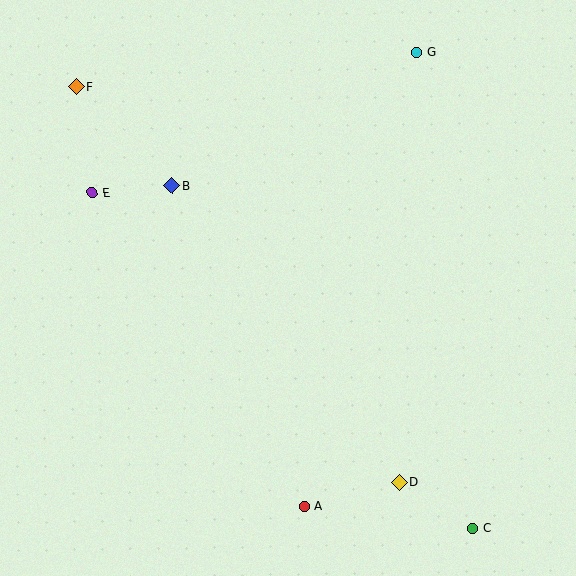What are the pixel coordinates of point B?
Point B is at (172, 186).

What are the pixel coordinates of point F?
Point F is at (76, 87).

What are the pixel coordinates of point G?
Point G is at (417, 52).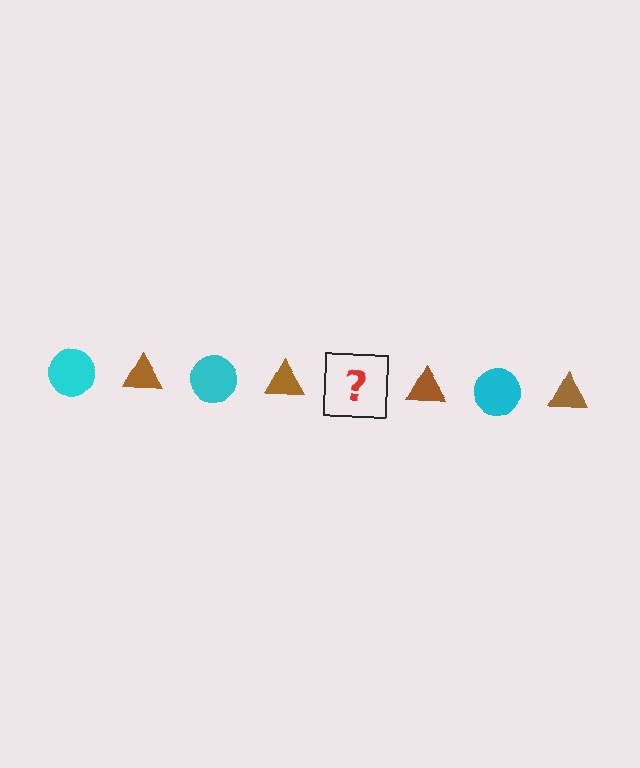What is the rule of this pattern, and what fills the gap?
The rule is that the pattern alternates between cyan circle and brown triangle. The gap should be filled with a cyan circle.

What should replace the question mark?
The question mark should be replaced with a cyan circle.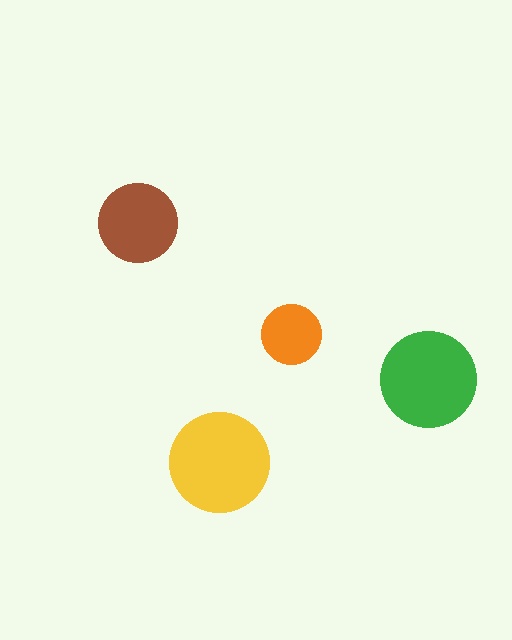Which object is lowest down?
The yellow circle is bottommost.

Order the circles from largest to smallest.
the yellow one, the green one, the brown one, the orange one.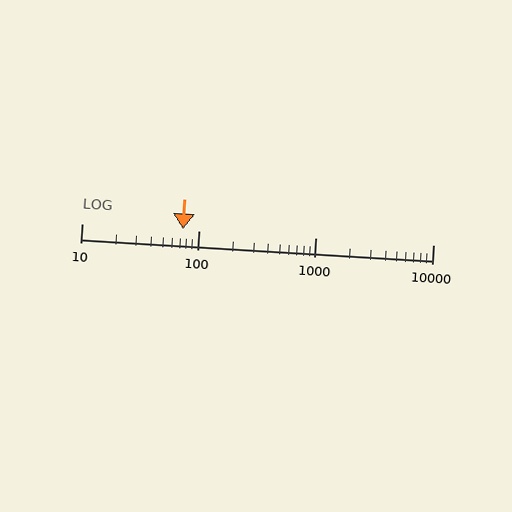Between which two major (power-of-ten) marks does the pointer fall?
The pointer is between 10 and 100.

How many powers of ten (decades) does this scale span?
The scale spans 3 decades, from 10 to 10000.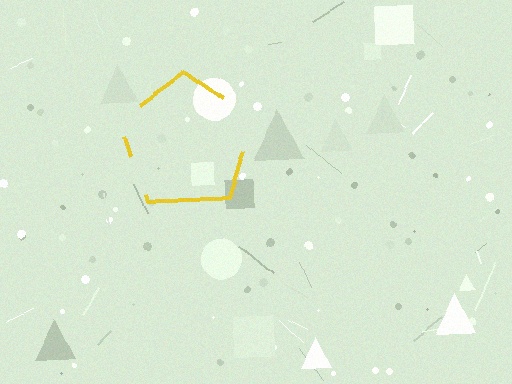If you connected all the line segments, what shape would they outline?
They would outline a pentagon.